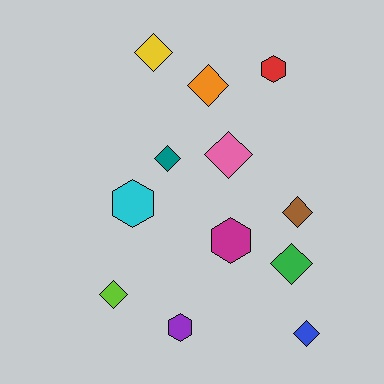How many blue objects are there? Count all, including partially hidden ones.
There is 1 blue object.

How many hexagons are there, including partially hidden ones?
There are 4 hexagons.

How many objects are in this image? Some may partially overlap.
There are 12 objects.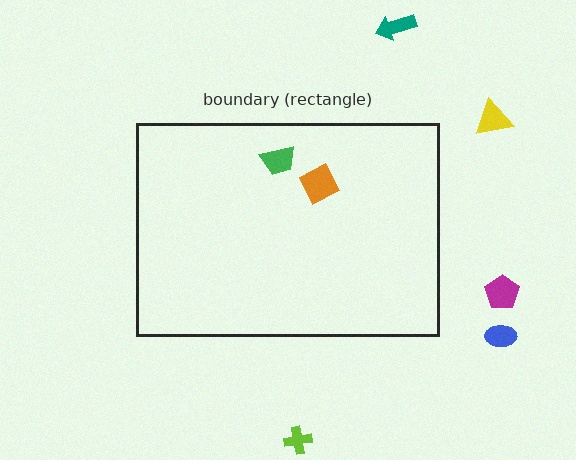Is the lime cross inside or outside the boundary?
Outside.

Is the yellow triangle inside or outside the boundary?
Outside.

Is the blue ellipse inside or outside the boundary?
Outside.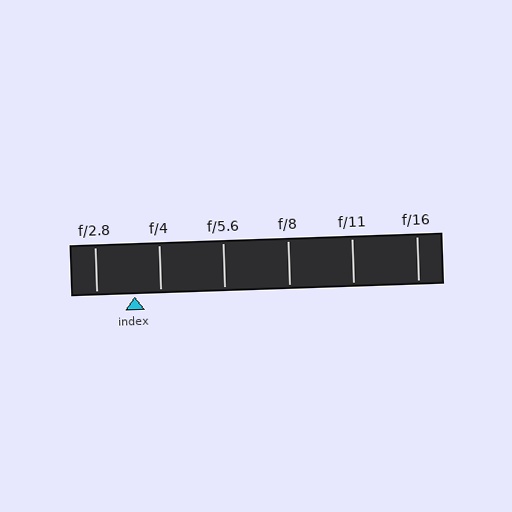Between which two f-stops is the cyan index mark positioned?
The index mark is between f/2.8 and f/4.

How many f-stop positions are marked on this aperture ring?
There are 6 f-stop positions marked.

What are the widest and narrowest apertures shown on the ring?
The widest aperture shown is f/2.8 and the narrowest is f/16.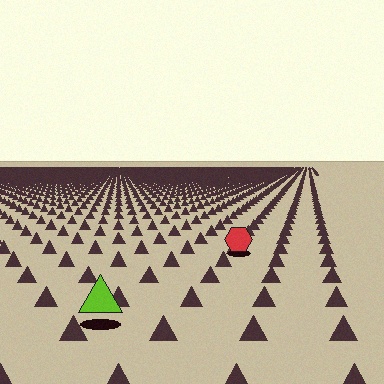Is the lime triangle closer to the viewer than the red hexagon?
Yes. The lime triangle is closer — you can tell from the texture gradient: the ground texture is coarser near it.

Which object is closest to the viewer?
The lime triangle is closest. The texture marks near it are larger and more spread out.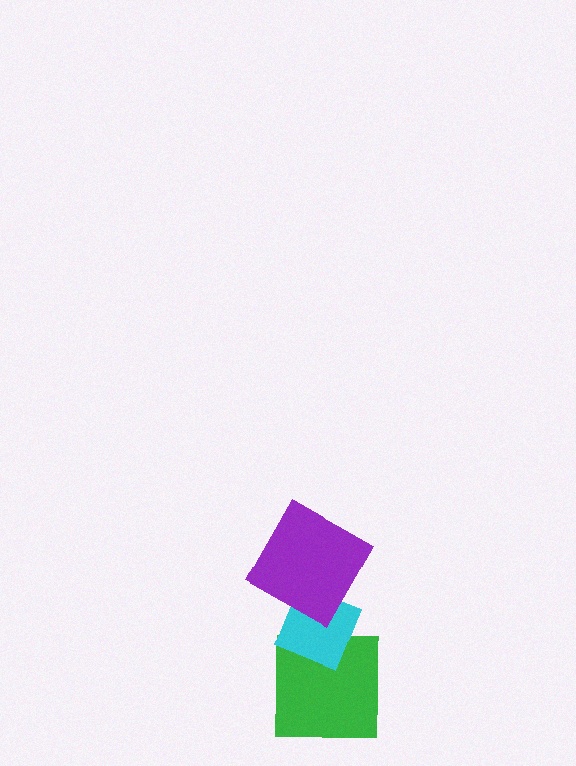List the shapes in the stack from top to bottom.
From top to bottom: the purple square, the cyan diamond, the green square.